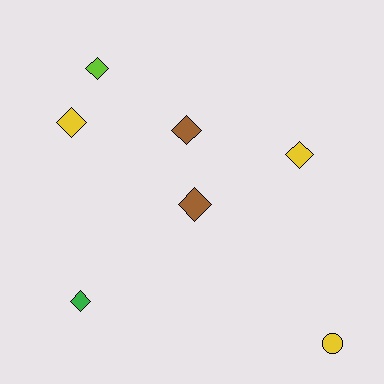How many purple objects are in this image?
There are no purple objects.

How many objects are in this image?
There are 7 objects.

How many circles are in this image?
There is 1 circle.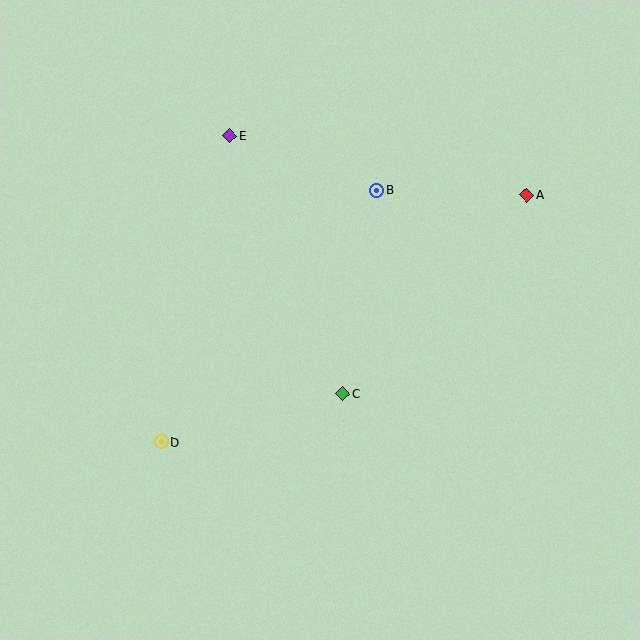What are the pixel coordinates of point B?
Point B is at (377, 190).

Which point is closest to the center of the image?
Point C at (343, 394) is closest to the center.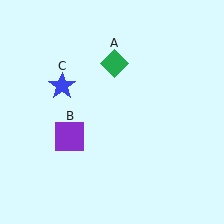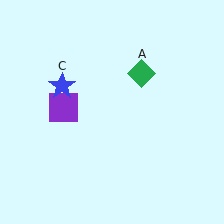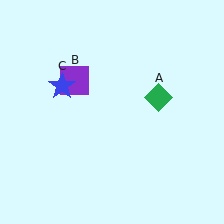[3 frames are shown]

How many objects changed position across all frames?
2 objects changed position: green diamond (object A), purple square (object B).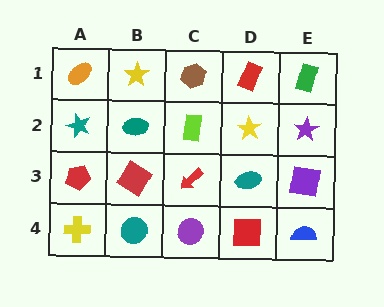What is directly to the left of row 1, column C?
A yellow star.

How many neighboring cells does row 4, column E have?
2.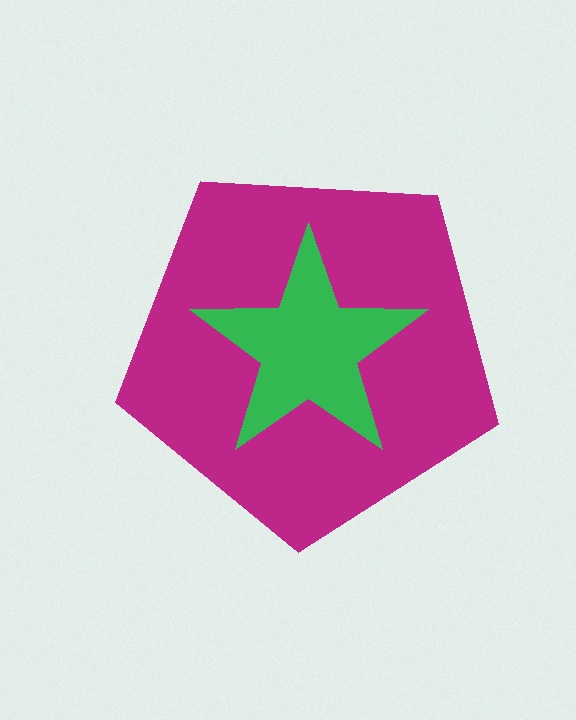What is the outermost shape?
The magenta pentagon.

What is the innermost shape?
The green star.